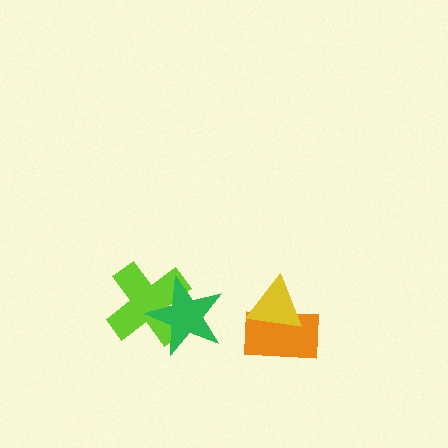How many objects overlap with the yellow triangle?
1 object overlaps with the yellow triangle.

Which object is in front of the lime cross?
The green star is in front of the lime cross.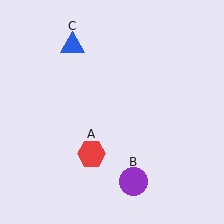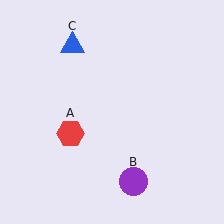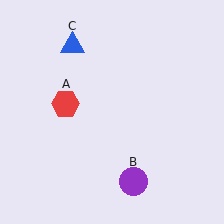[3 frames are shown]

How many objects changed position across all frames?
1 object changed position: red hexagon (object A).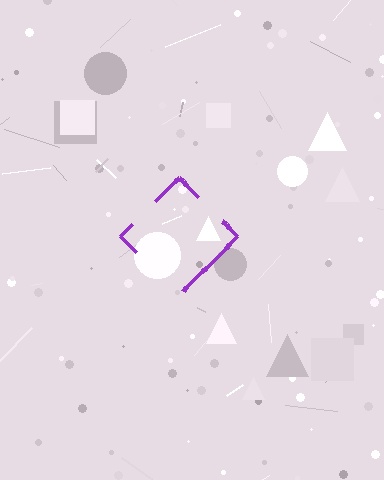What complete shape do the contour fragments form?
The contour fragments form a diamond.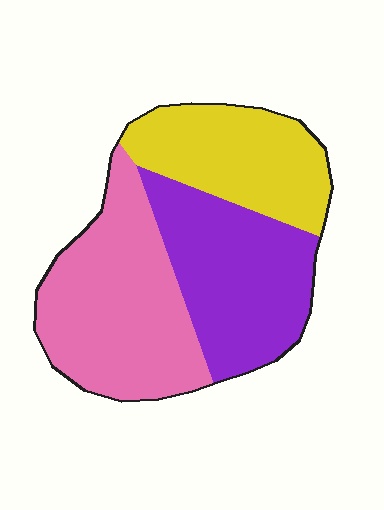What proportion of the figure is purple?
Purple covers 33% of the figure.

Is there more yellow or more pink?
Pink.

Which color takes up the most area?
Pink, at roughly 40%.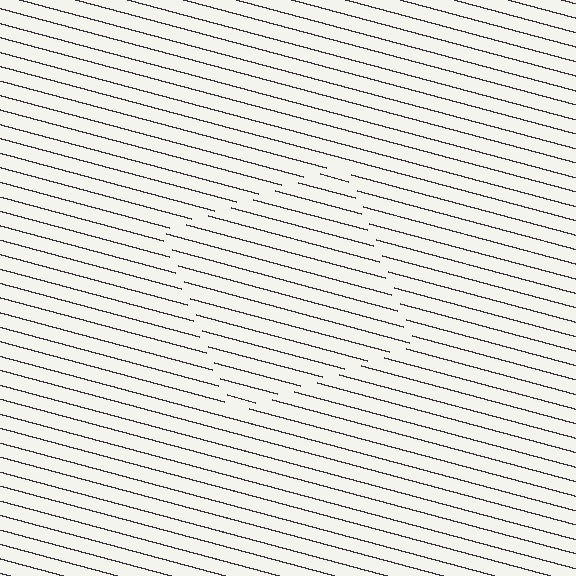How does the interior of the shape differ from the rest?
The interior of the shape contains the same grating, shifted by half a period — the contour is defined by the phase discontinuity where line-ends from the inner and outer gratings abut.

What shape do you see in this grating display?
An illusory square. The interior of the shape contains the same grating, shifted by half a period — the contour is defined by the phase discontinuity where line-ends from the inner and outer gratings abut.